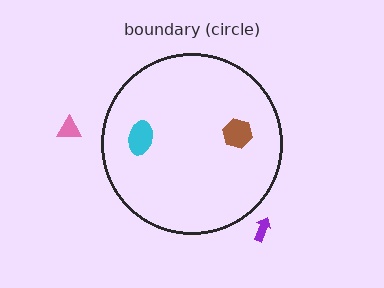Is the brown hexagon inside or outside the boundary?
Inside.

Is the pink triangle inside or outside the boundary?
Outside.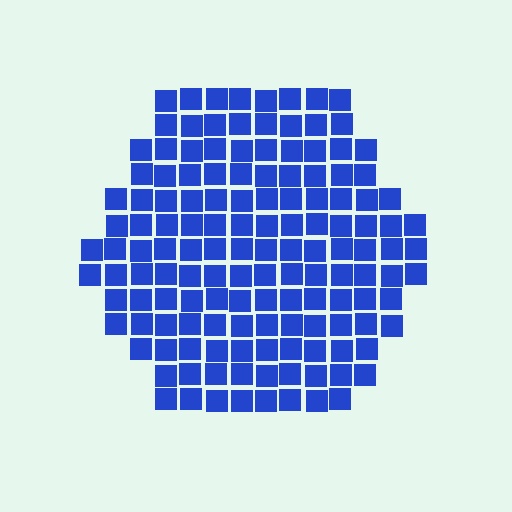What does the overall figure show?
The overall figure shows a hexagon.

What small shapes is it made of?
It is made of small squares.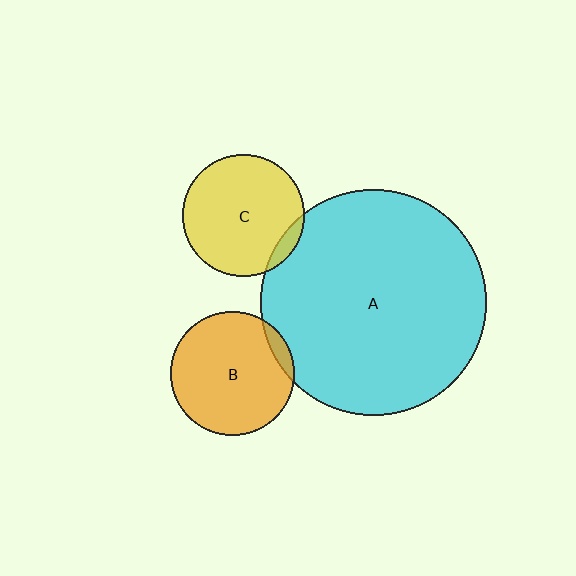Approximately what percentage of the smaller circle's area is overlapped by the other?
Approximately 5%.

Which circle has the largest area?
Circle A (cyan).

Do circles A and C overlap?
Yes.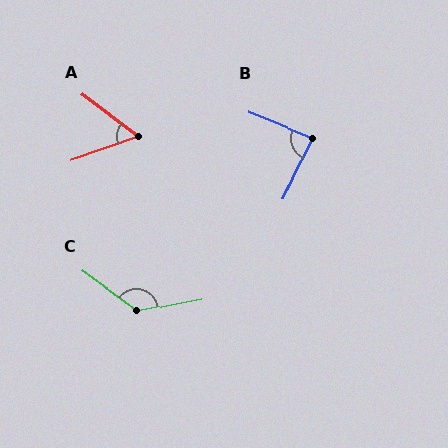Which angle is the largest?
C, at approximately 133 degrees.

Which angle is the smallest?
A, at approximately 57 degrees.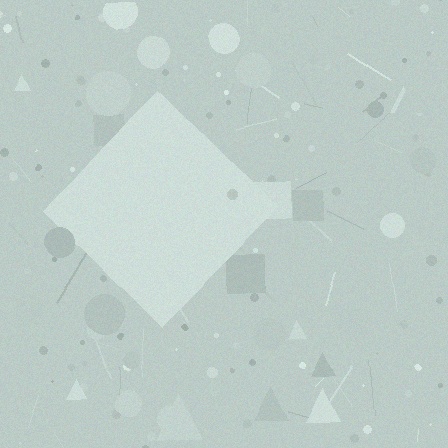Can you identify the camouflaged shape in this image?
The camouflaged shape is a diamond.